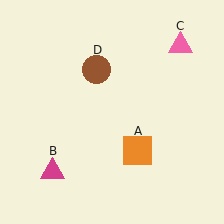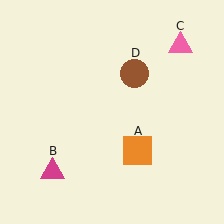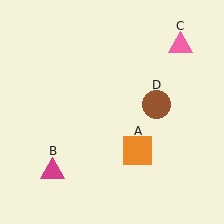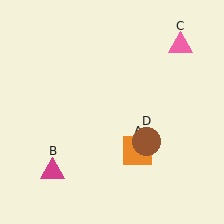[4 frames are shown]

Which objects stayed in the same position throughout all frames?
Orange square (object A) and magenta triangle (object B) and pink triangle (object C) remained stationary.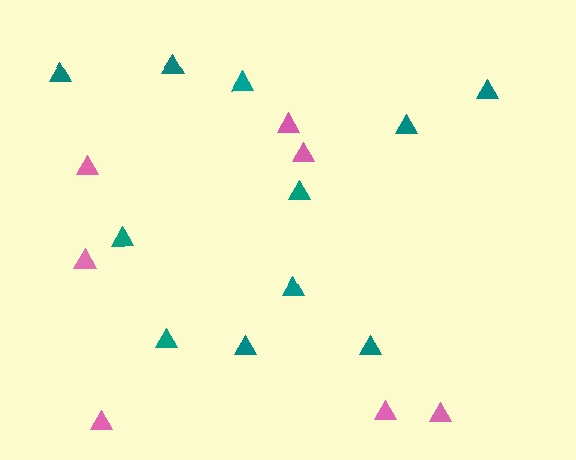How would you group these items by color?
There are 2 groups: one group of teal triangles (11) and one group of pink triangles (7).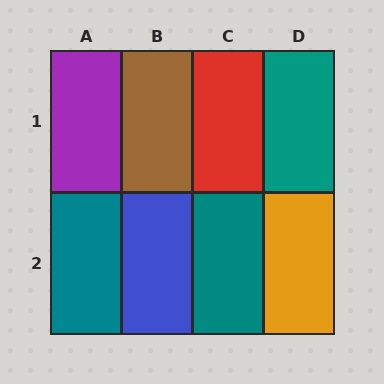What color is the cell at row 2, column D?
Orange.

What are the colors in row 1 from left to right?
Purple, brown, red, teal.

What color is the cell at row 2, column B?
Blue.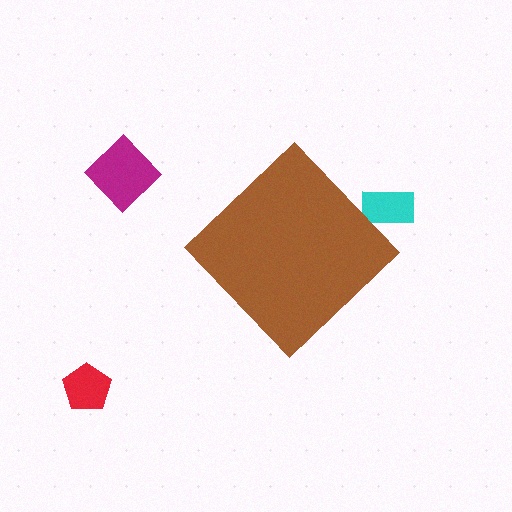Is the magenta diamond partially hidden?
No, the magenta diamond is fully visible.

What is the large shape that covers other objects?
A brown diamond.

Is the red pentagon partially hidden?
No, the red pentagon is fully visible.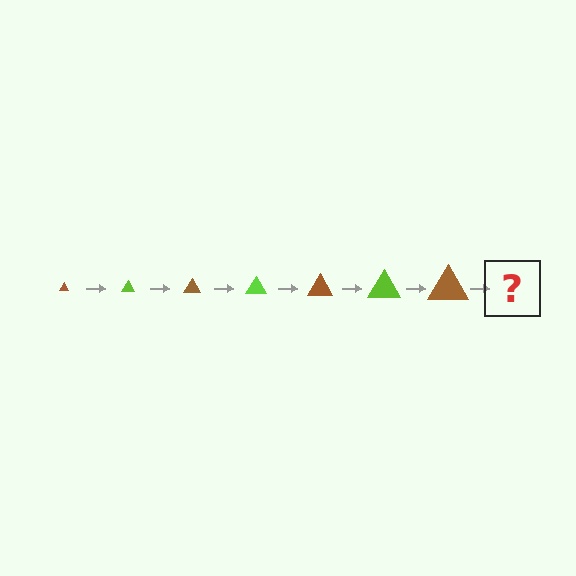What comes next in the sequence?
The next element should be a lime triangle, larger than the previous one.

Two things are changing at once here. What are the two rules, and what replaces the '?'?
The two rules are that the triangle grows larger each step and the color cycles through brown and lime. The '?' should be a lime triangle, larger than the previous one.